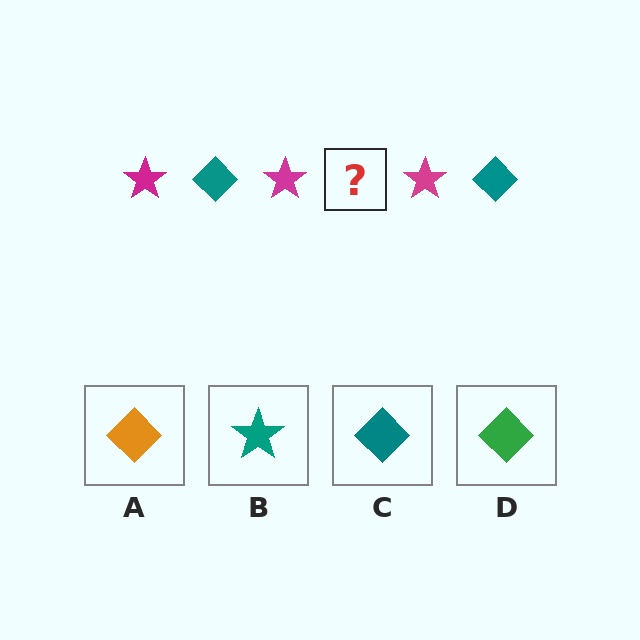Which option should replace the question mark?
Option C.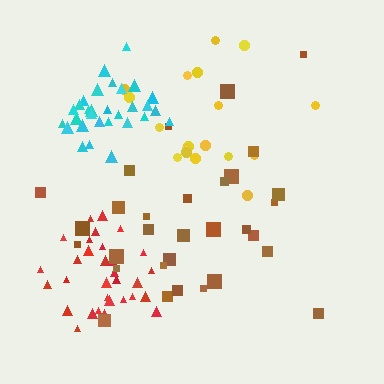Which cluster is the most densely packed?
Cyan.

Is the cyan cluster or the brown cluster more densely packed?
Cyan.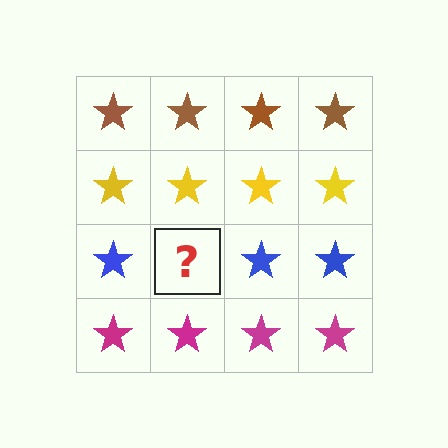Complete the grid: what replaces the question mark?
The question mark should be replaced with a blue star.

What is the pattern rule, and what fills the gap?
The rule is that each row has a consistent color. The gap should be filled with a blue star.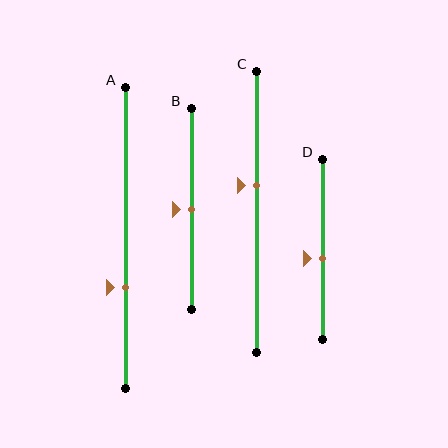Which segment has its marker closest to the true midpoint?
Segment B has its marker closest to the true midpoint.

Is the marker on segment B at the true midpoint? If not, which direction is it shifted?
Yes, the marker on segment B is at the true midpoint.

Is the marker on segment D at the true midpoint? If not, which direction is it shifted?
No, the marker on segment D is shifted downward by about 5% of the segment length.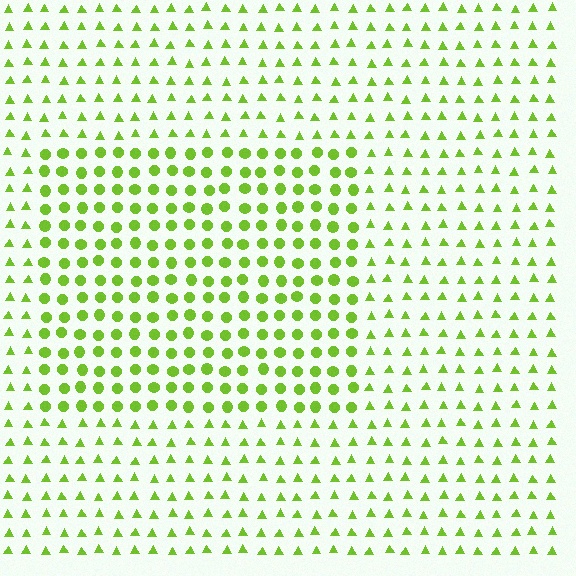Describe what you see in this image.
The image is filled with small lime elements arranged in a uniform grid. A rectangle-shaped region contains circles, while the surrounding area contains triangles. The boundary is defined purely by the change in element shape.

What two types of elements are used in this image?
The image uses circles inside the rectangle region and triangles outside it.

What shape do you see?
I see a rectangle.